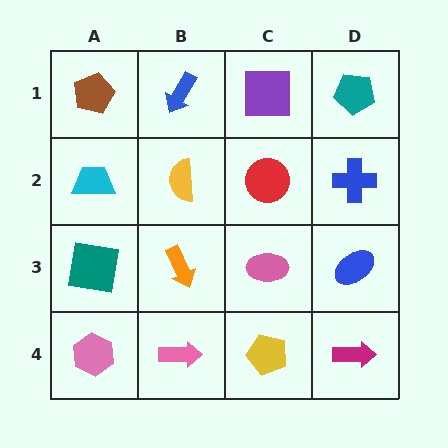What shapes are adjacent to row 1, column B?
A yellow semicircle (row 2, column B), a brown pentagon (row 1, column A), a purple square (row 1, column C).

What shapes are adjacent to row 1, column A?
A cyan trapezoid (row 2, column A), a blue arrow (row 1, column B).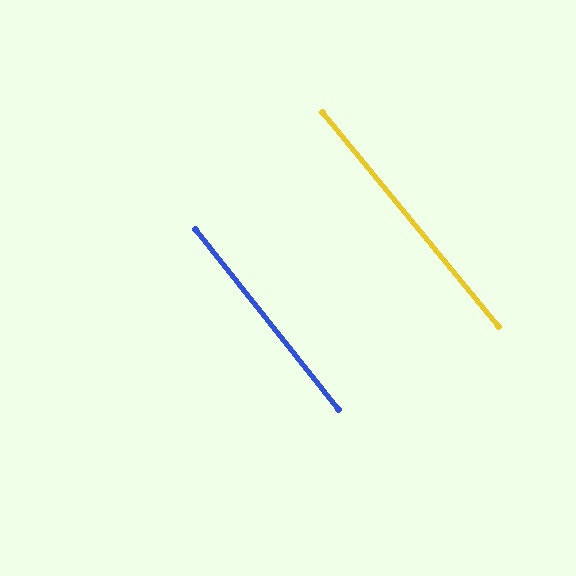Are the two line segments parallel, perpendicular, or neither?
Parallel — their directions differ by only 1.0°.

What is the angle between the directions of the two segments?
Approximately 1 degree.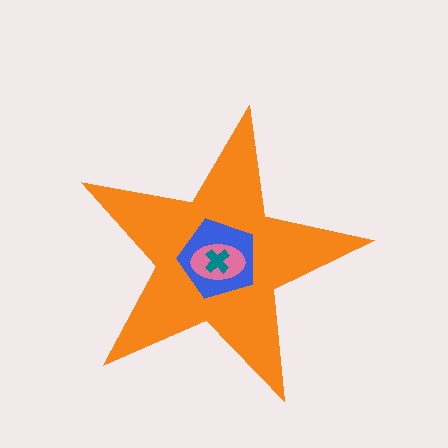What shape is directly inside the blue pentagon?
The pink ellipse.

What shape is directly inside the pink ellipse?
The teal cross.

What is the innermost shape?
The teal cross.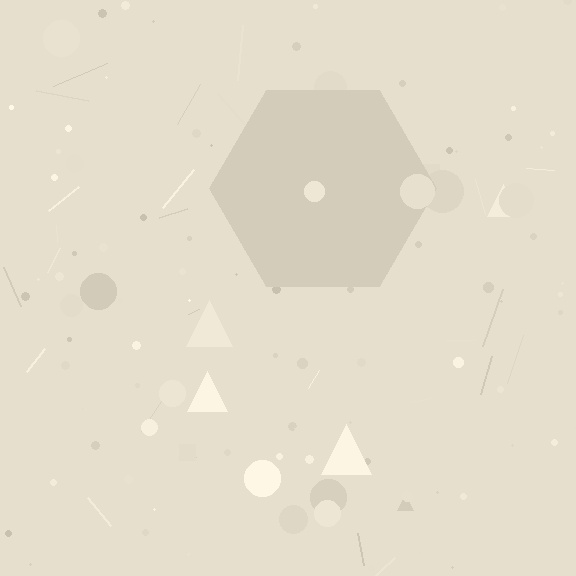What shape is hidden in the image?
A hexagon is hidden in the image.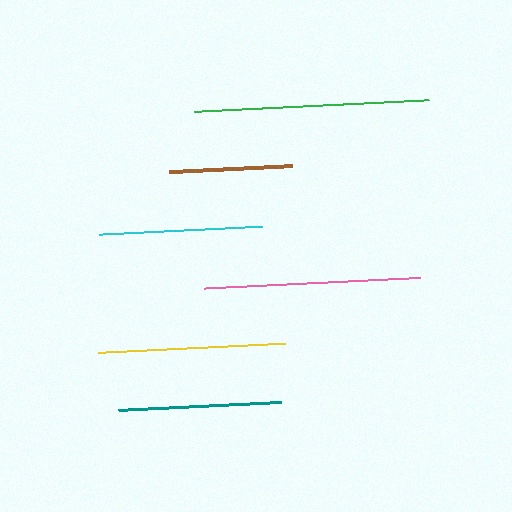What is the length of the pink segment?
The pink segment is approximately 218 pixels long.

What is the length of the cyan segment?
The cyan segment is approximately 163 pixels long.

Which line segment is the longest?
The green line is the longest at approximately 235 pixels.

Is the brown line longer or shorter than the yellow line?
The yellow line is longer than the brown line.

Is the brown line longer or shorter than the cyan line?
The cyan line is longer than the brown line.